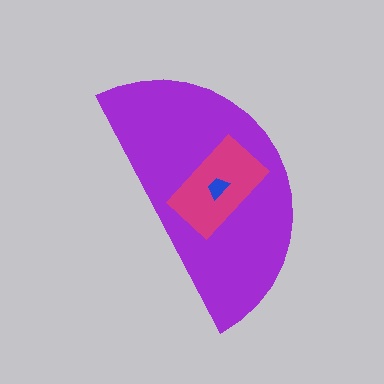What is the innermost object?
The blue trapezoid.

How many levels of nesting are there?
3.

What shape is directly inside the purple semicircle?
The magenta rectangle.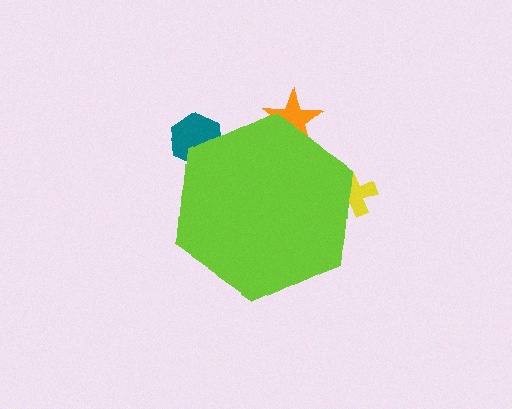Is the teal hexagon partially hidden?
Yes, the teal hexagon is partially hidden behind the lime hexagon.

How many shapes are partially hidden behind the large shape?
3 shapes are partially hidden.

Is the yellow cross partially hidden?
Yes, the yellow cross is partially hidden behind the lime hexagon.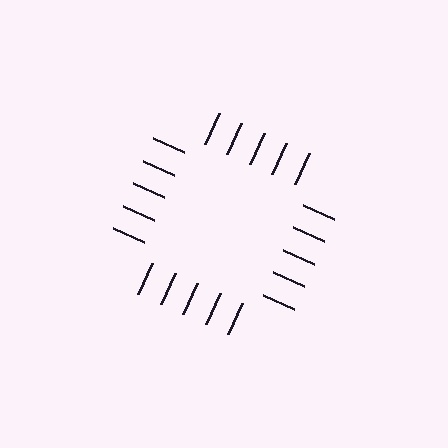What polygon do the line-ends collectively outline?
An illusory square — the line segments terminate on its edges but no continuous stroke is drawn.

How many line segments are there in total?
20 — 5 along each of the 4 edges.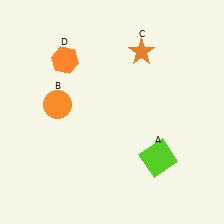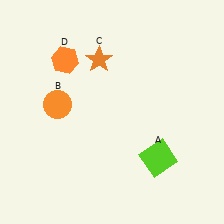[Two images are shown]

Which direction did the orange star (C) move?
The orange star (C) moved left.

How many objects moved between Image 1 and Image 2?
1 object moved between the two images.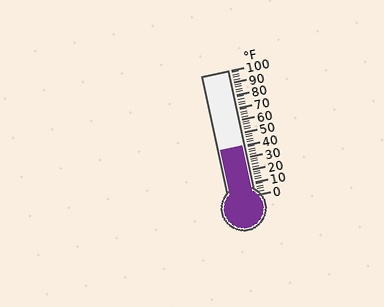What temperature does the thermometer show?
The thermometer shows approximately 40°F.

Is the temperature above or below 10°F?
The temperature is above 10°F.